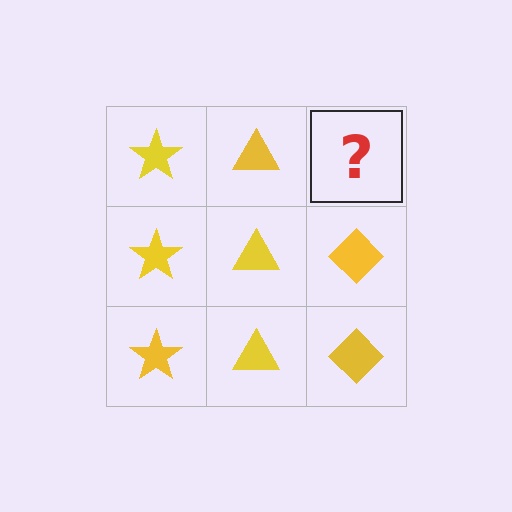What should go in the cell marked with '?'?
The missing cell should contain a yellow diamond.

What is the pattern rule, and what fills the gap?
The rule is that each column has a consistent shape. The gap should be filled with a yellow diamond.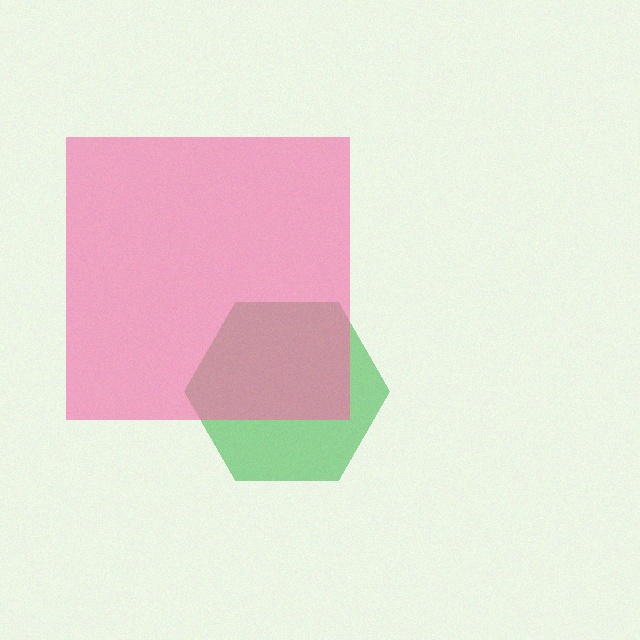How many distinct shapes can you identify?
There are 2 distinct shapes: a green hexagon, a pink square.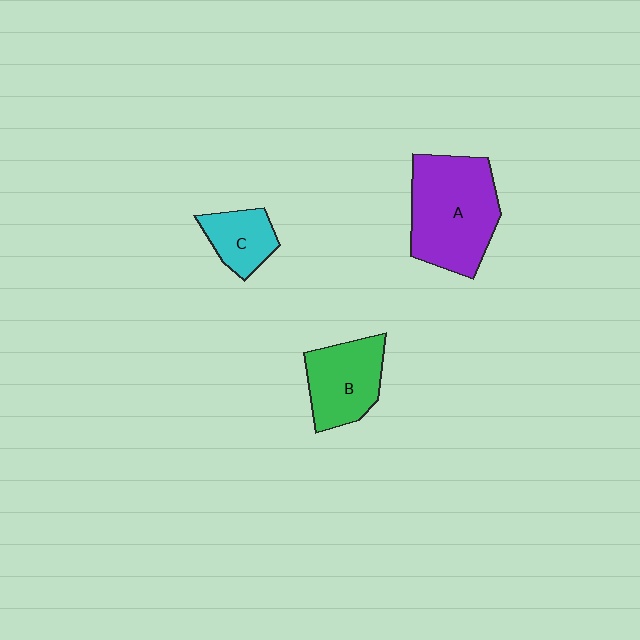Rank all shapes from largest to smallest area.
From largest to smallest: A (purple), B (green), C (cyan).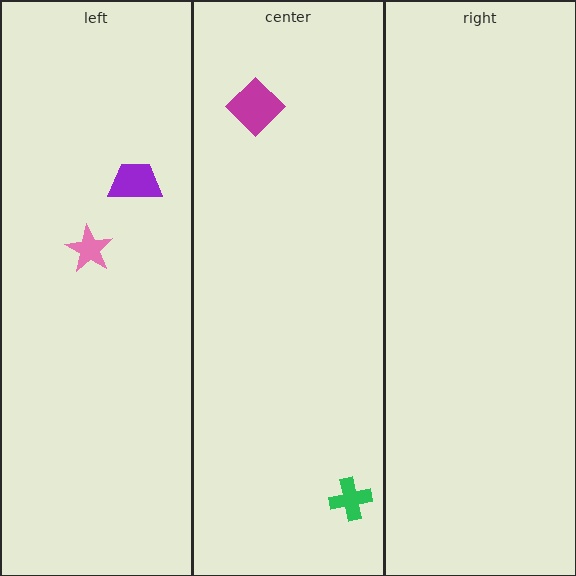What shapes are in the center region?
The magenta diamond, the green cross.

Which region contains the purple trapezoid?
The left region.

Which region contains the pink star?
The left region.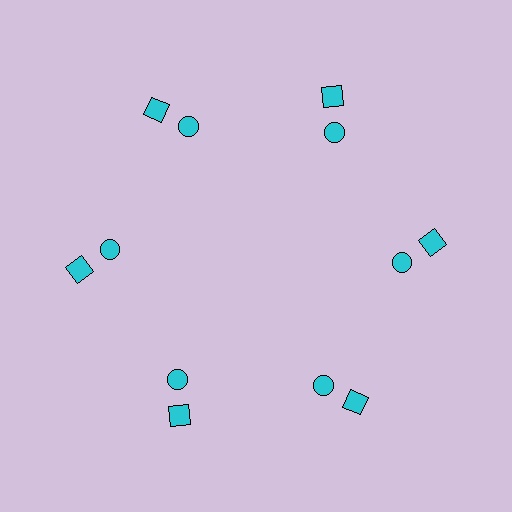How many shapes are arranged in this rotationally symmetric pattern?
There are 12 shapes, arranged in 6 groups of 2.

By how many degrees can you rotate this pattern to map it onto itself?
The pattern maps onto itself every 60 degrees of rotation.